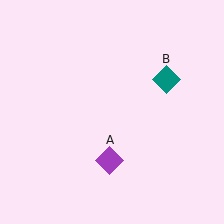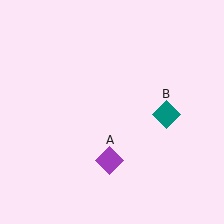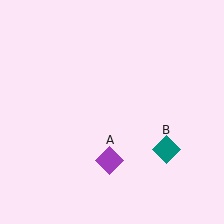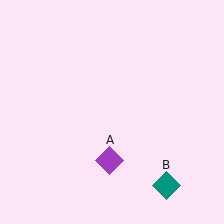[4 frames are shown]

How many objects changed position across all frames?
1 object changed position: teal diamond (object B).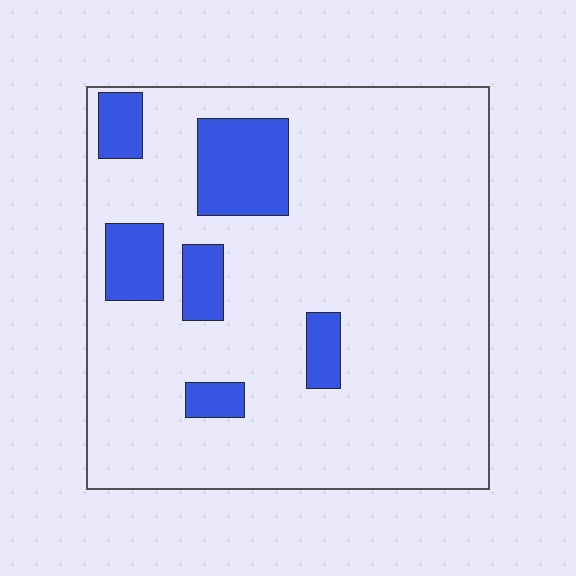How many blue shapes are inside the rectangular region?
6.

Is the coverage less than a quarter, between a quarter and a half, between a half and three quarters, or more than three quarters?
Less than a quarter.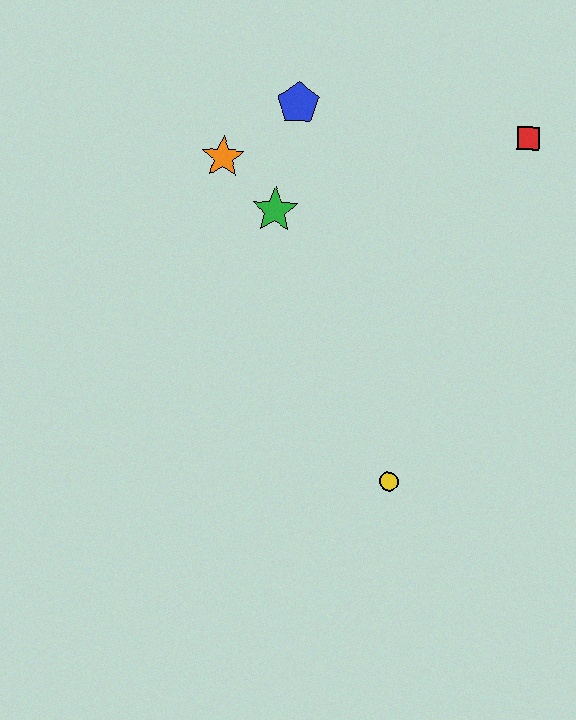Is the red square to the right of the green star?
Yes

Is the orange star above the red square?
No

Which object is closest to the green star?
The orange star is closest to the green star.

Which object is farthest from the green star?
The yellow circle is farthest from the green star.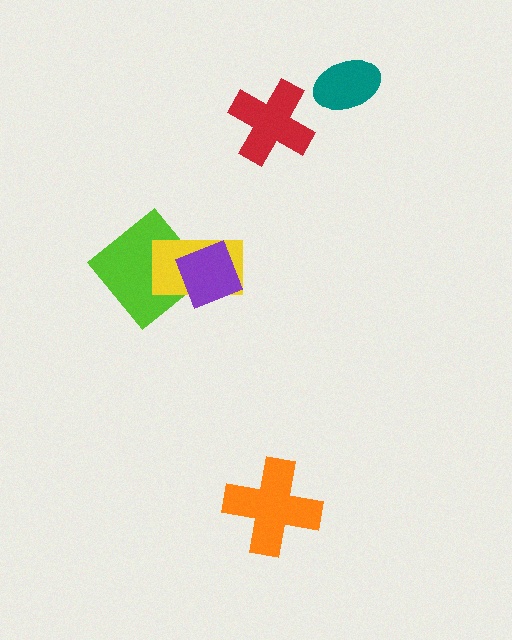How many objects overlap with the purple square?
2 objects overlap with the purple square.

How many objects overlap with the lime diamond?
2 objects overlap with the lime diamond.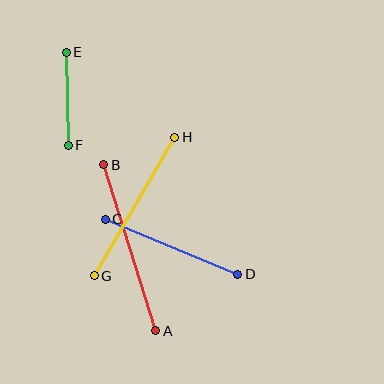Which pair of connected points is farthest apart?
Points A and B are farthest apart.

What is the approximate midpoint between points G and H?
The midpoint is at approximately (135, 207) pixels.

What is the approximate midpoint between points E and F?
The midpoint is at approximately (67, 99) pixels.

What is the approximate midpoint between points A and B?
The midpoint is at approximately (130, 248) pixels.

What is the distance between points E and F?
The distance is approximately 93 pixels.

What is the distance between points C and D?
The distance is approximately 143 pixels.